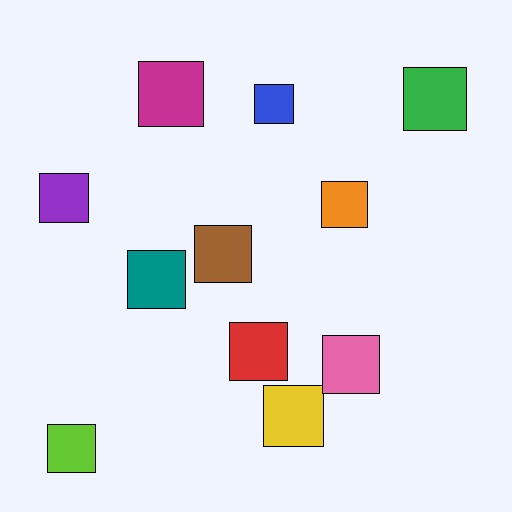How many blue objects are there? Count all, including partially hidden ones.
There is 1 blue object.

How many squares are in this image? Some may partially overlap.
There are 11 squares.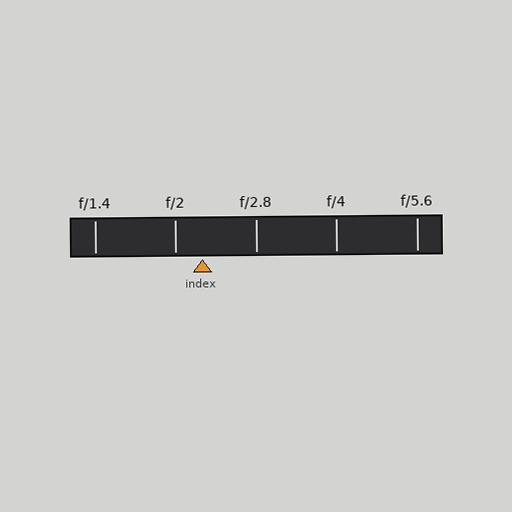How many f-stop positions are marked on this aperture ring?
There are 5 f-stop positions marked.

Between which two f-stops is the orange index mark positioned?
The index mark is between f/2 and f/2.8.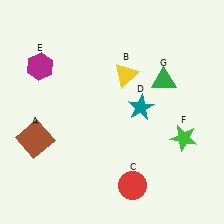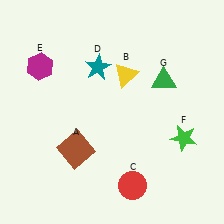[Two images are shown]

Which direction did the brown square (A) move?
The brown square (A) moved right.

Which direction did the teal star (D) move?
The teal star (D) moved left.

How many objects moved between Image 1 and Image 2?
2 objects moved between the two images.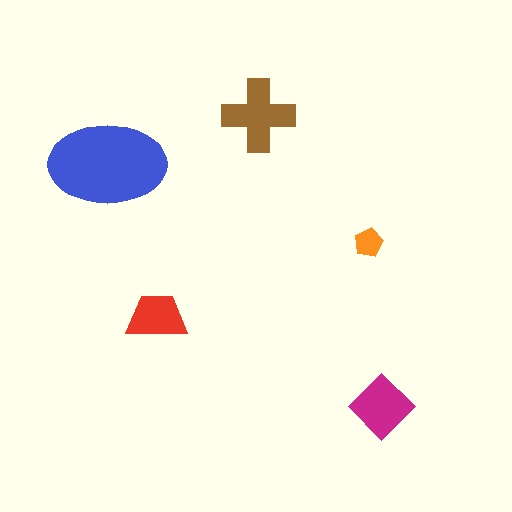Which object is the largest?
The blue ellipse.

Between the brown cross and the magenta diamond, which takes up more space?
The brown cross.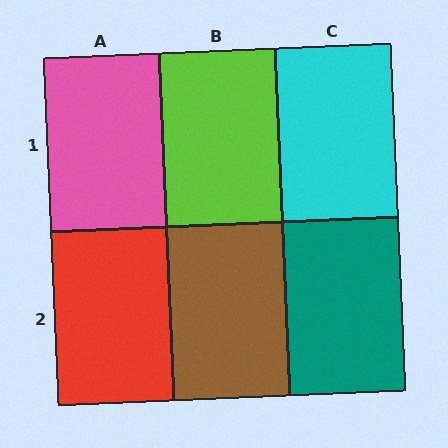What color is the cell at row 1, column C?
Cyan.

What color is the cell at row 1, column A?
Pink.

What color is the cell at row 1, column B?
Lime.